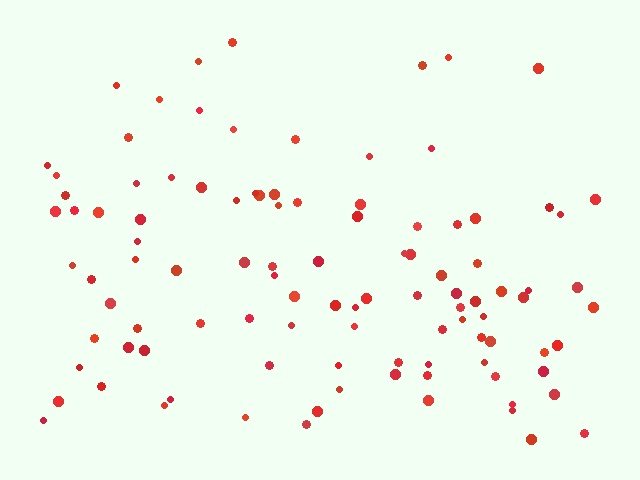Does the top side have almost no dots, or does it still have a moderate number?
Still a moderate number, just noticeably fewer than the bottom.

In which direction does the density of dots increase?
From top to bottom, with the bottom side densest.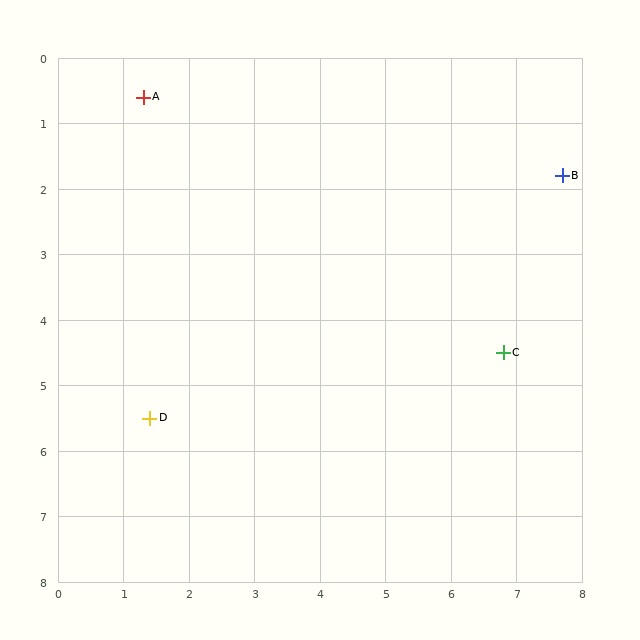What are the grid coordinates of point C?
Point C is at approximately (6.8, 4.5).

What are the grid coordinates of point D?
Point D is at approximately (1.4, 5.5).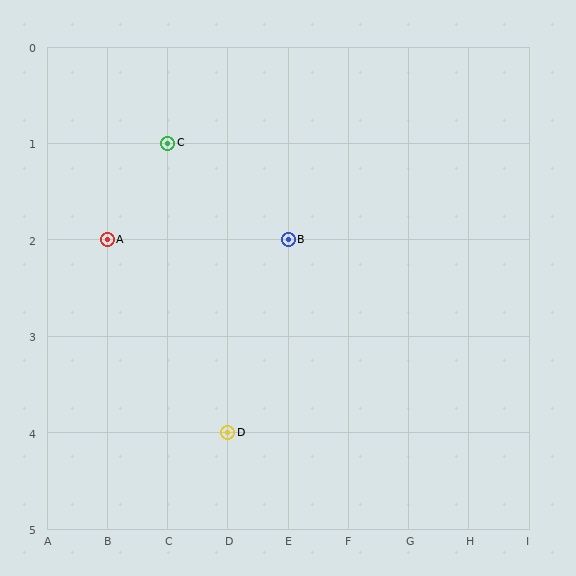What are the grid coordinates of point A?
Point A is at grid coordinates (B, 2).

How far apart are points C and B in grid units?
Points C and B are 2 columns and 1 row apart (about 2.2 grid units diagonally).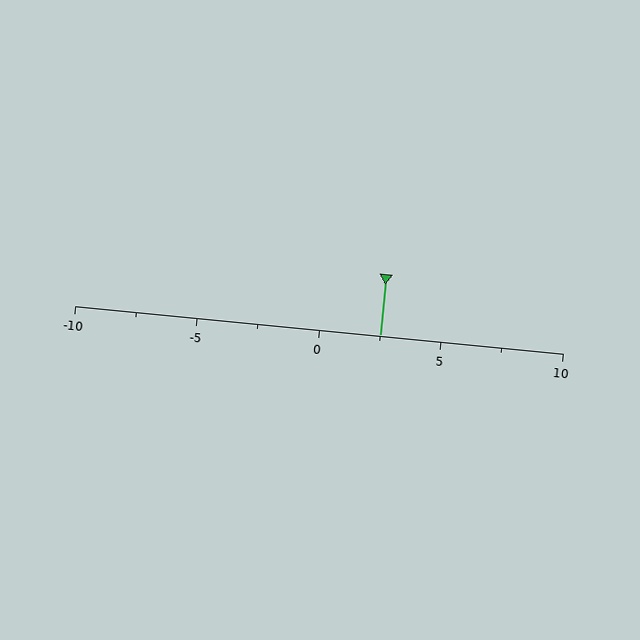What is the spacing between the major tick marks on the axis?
The major ticks are spaced 5 apart.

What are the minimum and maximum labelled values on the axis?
The axis runs from -10 to 10.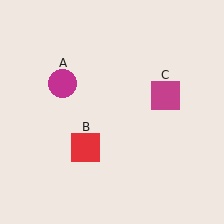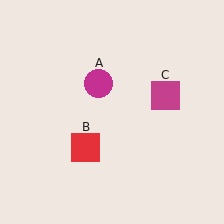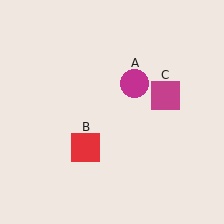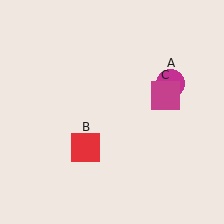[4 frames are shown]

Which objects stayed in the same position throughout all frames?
Red square (object B) and magenta square (object C) remained stationary.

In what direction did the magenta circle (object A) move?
The magenta circle (object A) moved right.